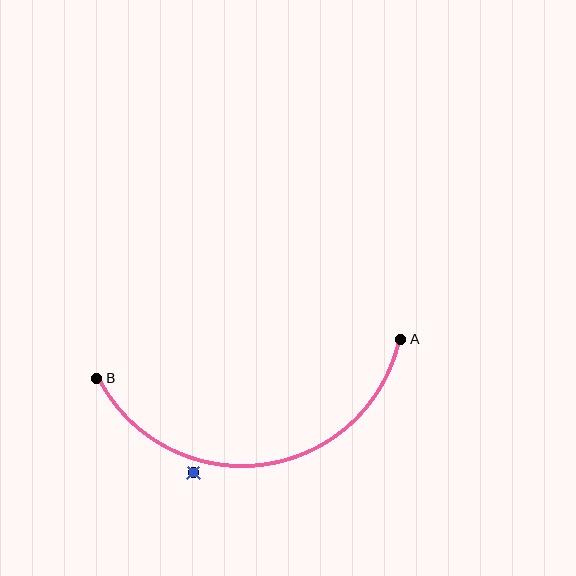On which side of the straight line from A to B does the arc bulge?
The arc bulges below the straight line connecting A and B.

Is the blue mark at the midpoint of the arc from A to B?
No — the blue mark does not lie on the arc at all. It sits slightly outside the curve.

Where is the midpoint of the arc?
The arc midpoint is the point on the curve farthest from the straight line joining A and B. It sits below that line.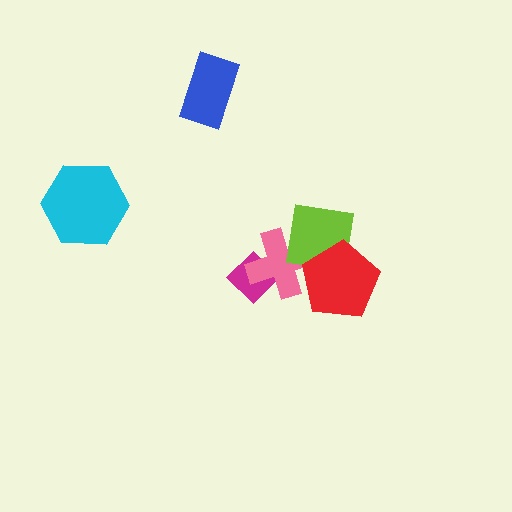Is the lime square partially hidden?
Yes, it is partially covered by another shape.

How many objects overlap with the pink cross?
3 objects overlap with the pink cross.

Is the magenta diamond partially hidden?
Yes, it is partially covered by another shape.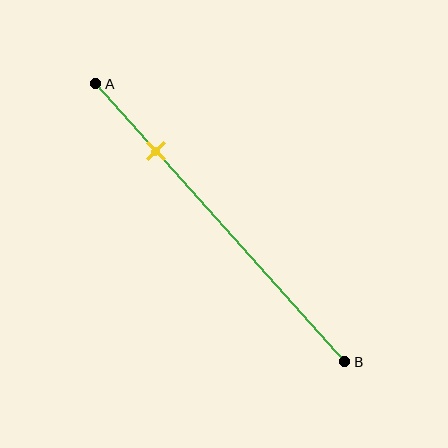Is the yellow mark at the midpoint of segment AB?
No, the mark is at about 25% from A, not at the 50% midpoint.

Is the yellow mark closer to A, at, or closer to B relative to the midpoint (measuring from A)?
The yellow mark is closer to point A than the midpoint of segment AB.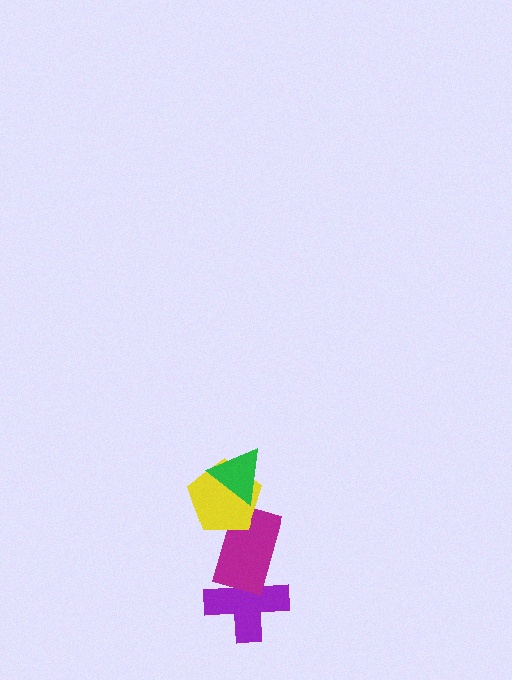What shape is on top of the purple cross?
The magenta rectangle is on top of the purple cross.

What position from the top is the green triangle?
The green triangle is 1st from the top.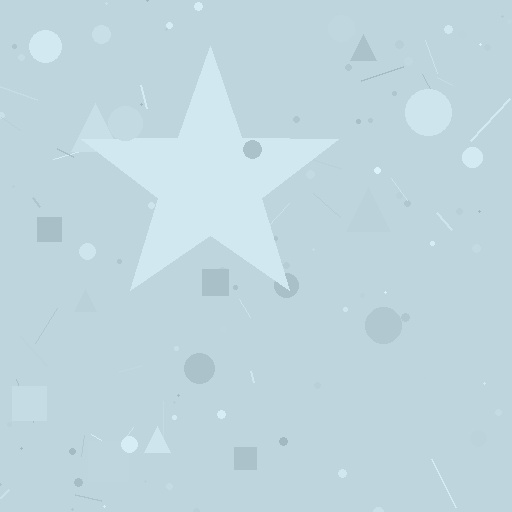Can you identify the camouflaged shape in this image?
The camouflaged shape is a star.